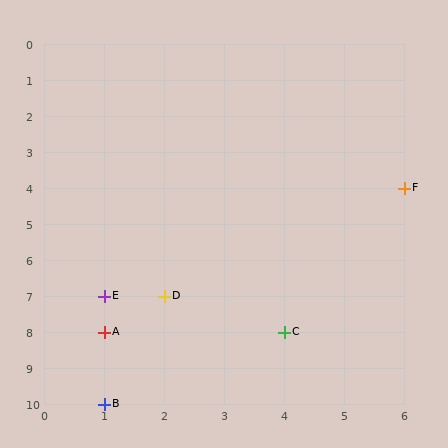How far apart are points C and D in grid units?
Points C and D are 2 columns and 1 row apart (about 2.2 grid units diagonally).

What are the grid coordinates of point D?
Point D is at grid coordinates (2, 7).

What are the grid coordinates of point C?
Point C is at grid coordinates (4, 8).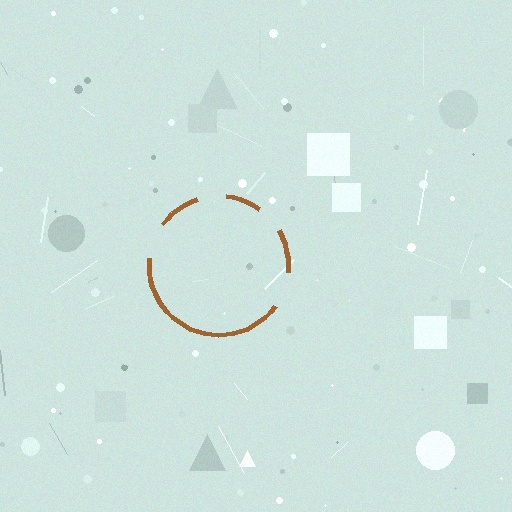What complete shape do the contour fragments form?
The contour fragments form a circle.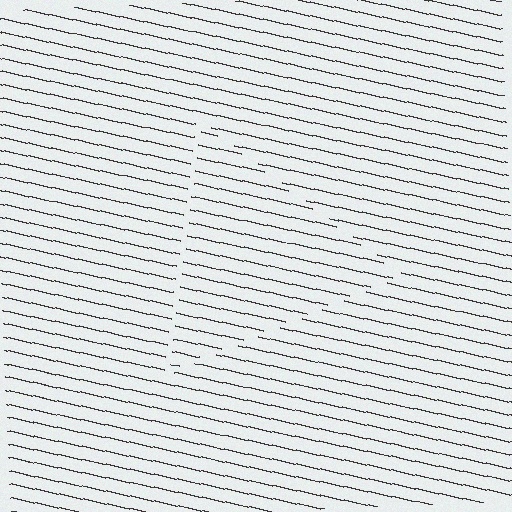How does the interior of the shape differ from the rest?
The interior of the shape contains the same grating, shifted by half a period — the contour is defined by the phase discontinuity where line-ends from the inner and outer gratings abut.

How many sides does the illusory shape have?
3 sides — the line-ends trace a triangle.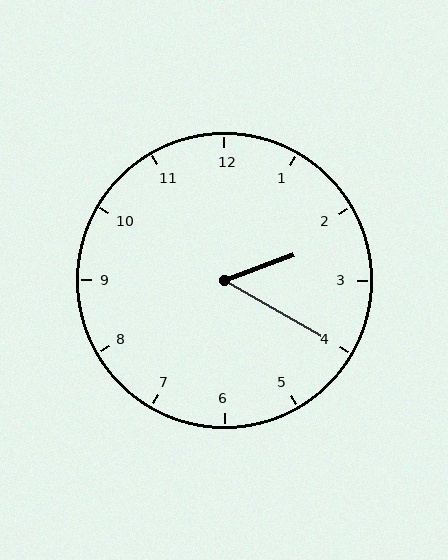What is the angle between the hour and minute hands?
Approximately 50 degrees.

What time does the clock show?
2:20.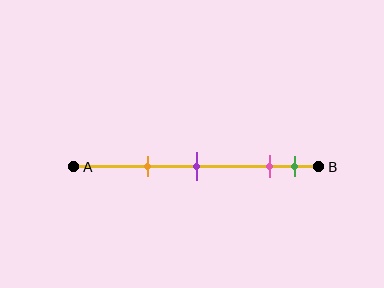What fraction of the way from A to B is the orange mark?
The orange mark is approximately 30% (0.3) of the way from A to B.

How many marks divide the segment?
There are 4 marks dividing the segment.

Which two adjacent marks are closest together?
The pink and green marks are the closest adjacent pair.